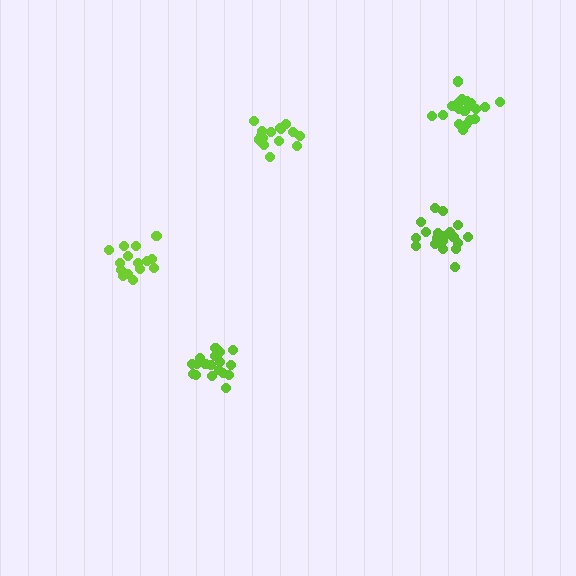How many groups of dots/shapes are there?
There are 5 groups.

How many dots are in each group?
Group 1: 18 dots, Group 2: 20 dots, Group 3: 16 dots, Group 4: 16 dots, Group 5: 21 dots (91 total).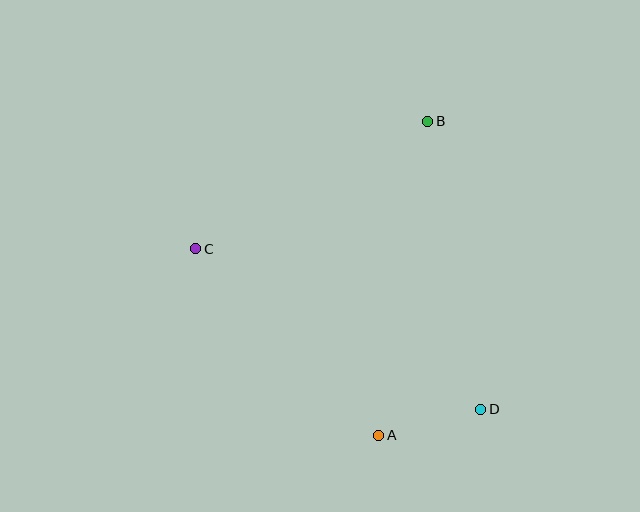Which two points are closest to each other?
Points A and D are closest to each other.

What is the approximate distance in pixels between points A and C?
The distance between A and C is approximately 261 pixels.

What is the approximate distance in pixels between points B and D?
The distance between B and D is approximately 293 pixels.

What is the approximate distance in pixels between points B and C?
The distance between B and C is approximately 265 pixels.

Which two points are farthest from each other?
Points C and D are farthest from each other.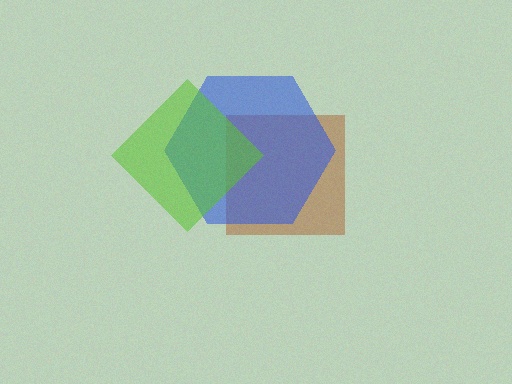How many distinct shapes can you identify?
There are 3 distinct shapes: a brown square, a blue hexagon, a lime diamond.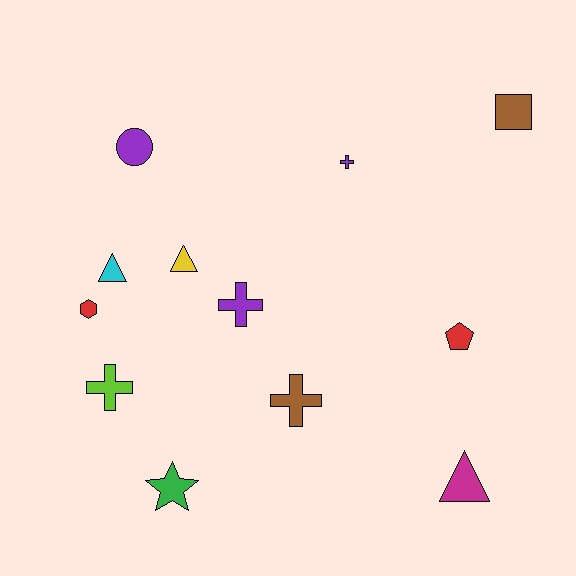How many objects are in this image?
There are 12 objects.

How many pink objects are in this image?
There are no pink objects.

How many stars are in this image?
There is 1 star.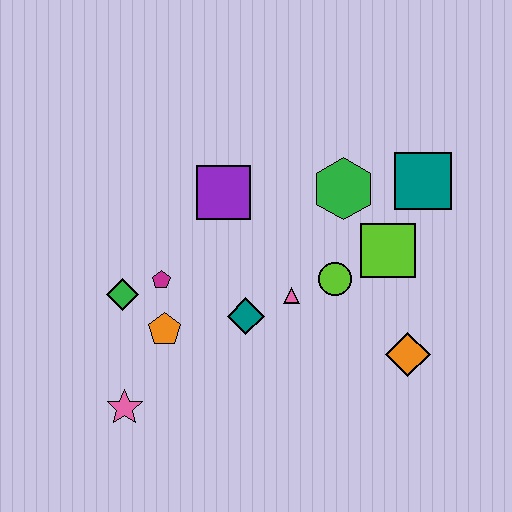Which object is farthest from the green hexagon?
The pink star is farthest from the green hexagon.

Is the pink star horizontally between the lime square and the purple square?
No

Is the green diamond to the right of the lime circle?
No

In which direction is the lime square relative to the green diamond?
The lime square is to the right of the green diamond.